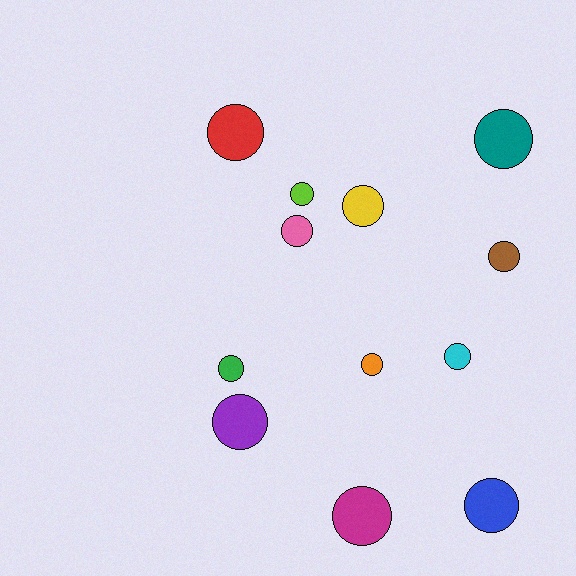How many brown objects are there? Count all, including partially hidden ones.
There is 1 brown object.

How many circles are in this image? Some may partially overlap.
There are 12 circles.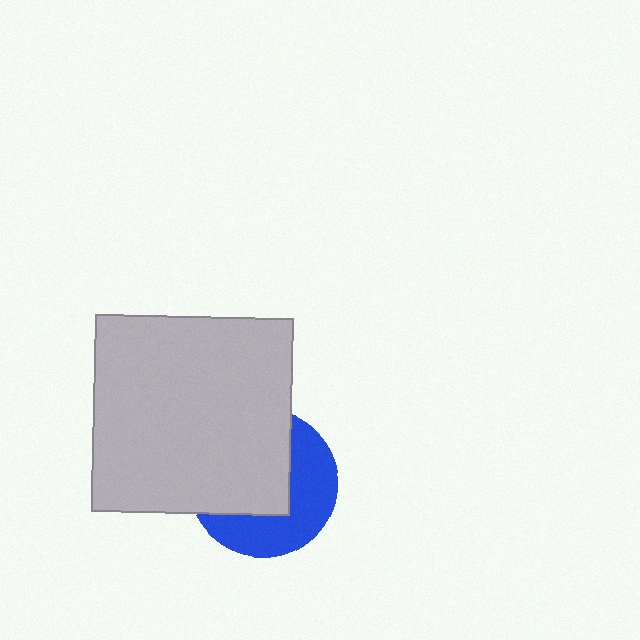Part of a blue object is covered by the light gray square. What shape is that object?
It is a circle.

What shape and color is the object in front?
The object in front is a light gray square.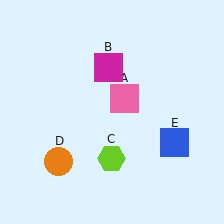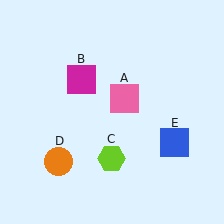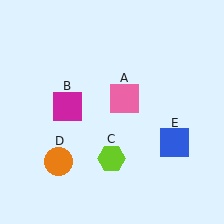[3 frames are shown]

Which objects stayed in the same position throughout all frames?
Pink square (object A) and lime hexagon (object C) and orange circle (object D) and blue square (object E) remained stationary.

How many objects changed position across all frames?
1 object changed position: magenta square (object B).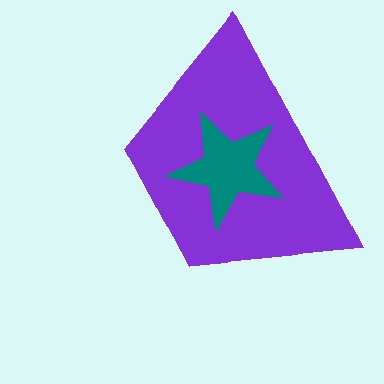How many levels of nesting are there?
2.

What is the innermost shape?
The teal star.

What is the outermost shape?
The purple trapezoid.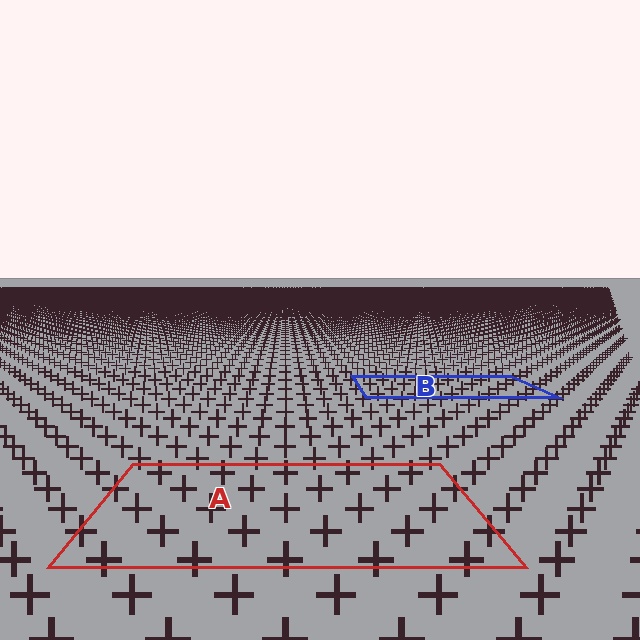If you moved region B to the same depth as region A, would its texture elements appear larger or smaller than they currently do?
They would appear larger. At a closer depth, the same texture elements are projected at a bigger on-screen size.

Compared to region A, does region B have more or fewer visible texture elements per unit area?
Region B has more texture elements per unit area — they are packed more densely because it is farther away.